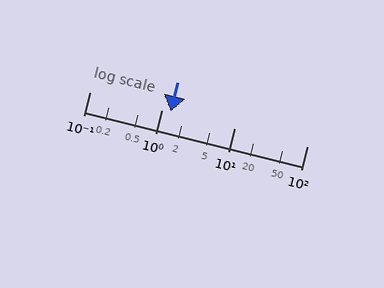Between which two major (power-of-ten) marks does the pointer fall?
The pointer is between 1 and 10.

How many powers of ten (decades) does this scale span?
The scale spans 3 decades, from 0.1 to 100.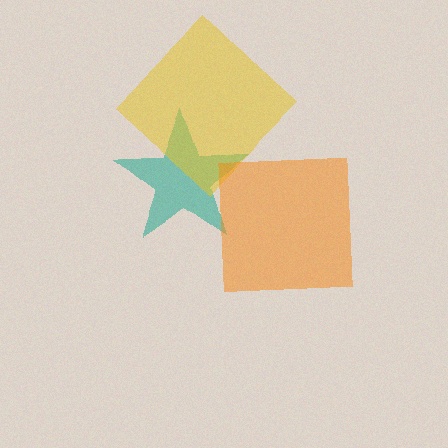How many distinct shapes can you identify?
There are 3 distinct shapes: a teal star, a yellow diamond, an orange square.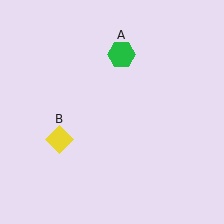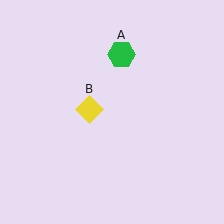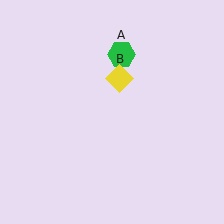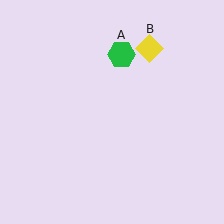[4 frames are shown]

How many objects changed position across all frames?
1 object changed position: yellow diamond (object B).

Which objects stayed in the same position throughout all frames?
Green hexagon (object A) remained stationary.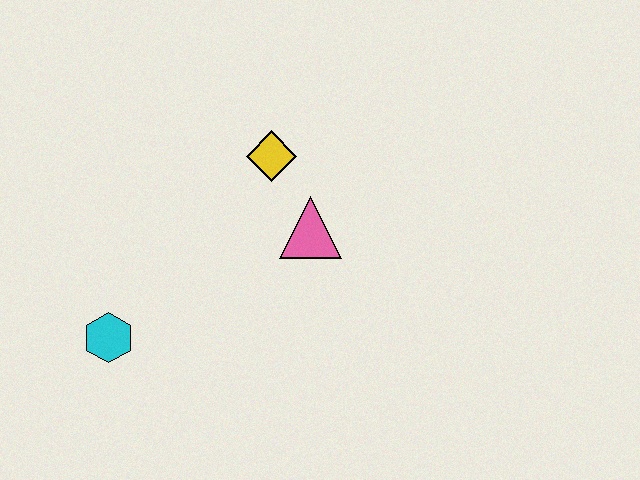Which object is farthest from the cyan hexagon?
The yellow diamond is farthest from the cyan hexagon.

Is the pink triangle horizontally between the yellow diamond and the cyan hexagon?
No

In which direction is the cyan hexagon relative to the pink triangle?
The cyan hexagon is to the left of the pink triangle.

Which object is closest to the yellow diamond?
The pink triangle is closest to the yellow diamond.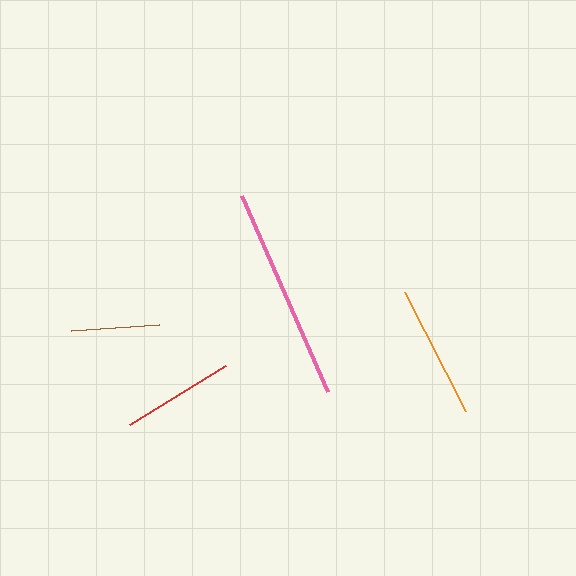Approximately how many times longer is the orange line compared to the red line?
The orange line is approximately 1.2 times the length of the red line.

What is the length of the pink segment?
The pink segment is approximately 214 pixels long.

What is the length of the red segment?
The red segment is approximately 113 pixels long.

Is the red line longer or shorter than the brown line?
The red line is longer than the brown line.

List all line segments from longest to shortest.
From longest to shortest: pink, orange, red, brown.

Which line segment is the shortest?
The brown line is the shortest at approximately 88 pixels.